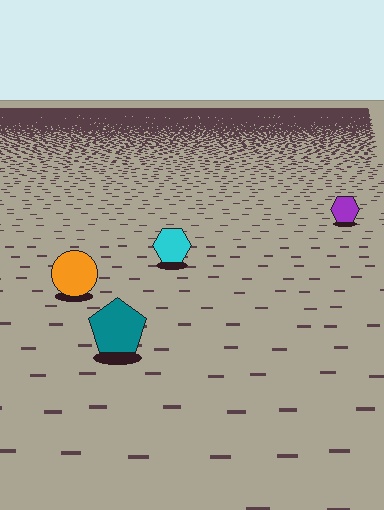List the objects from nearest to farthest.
From nearest to farthest: the teal pentagon, the orange circle, the cyan hexagon, the purple hexagon.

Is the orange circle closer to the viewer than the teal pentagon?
No. The teal pentagon is closer — you can tell from the texture gradient: the ground texture is coarser near it.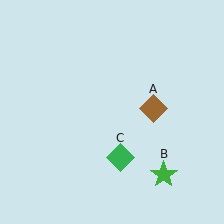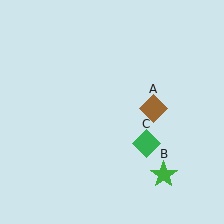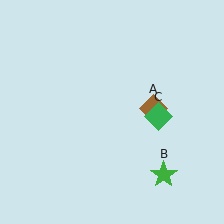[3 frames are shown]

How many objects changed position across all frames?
1 object changed position: green diamond (object C).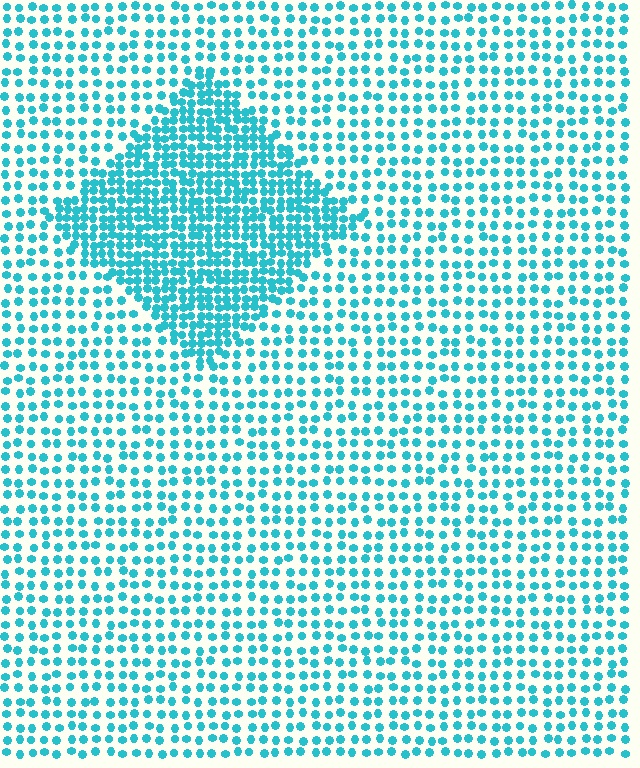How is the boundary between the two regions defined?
The boundary is defined by a change in element density (approximately 2.1x ratio). All elements are the same color, size, and shape.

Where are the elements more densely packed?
The elements are more densely packed inside the diamond boundary.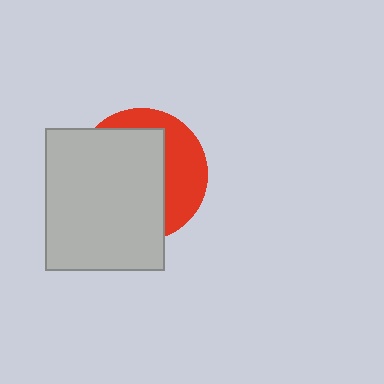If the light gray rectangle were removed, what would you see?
You would see the complete red circle.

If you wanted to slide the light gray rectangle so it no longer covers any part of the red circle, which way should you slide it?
Slide it left — that is the most direct way to separate the two shapes.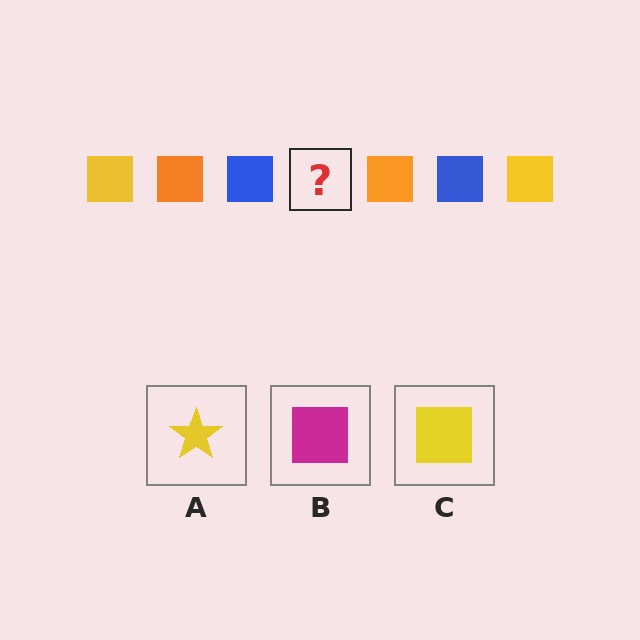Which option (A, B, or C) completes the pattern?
C.